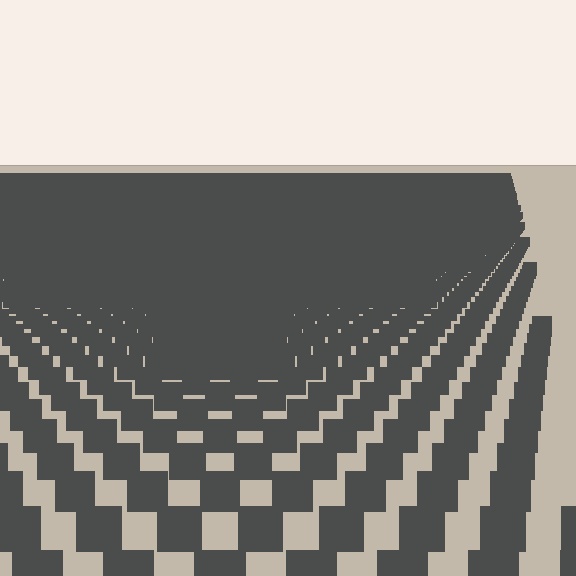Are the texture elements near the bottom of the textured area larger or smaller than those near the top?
Larger. Near the bottom, elements are closer to the viewer and appear at a bigger on-screen size.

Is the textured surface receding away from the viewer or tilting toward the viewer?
The surface is receding away from the viewer. Texture elements get smaller and denser toward the top.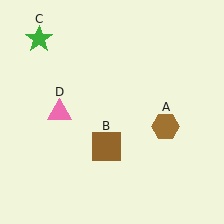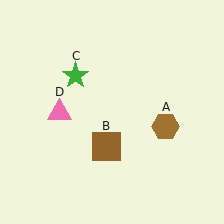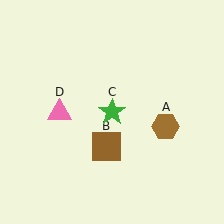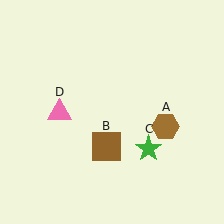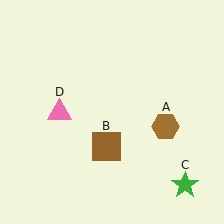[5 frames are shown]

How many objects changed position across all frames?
1 object changed position: green star (object C).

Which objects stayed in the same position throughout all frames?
Brown hexagon (object A) and brown square (object B) and pink triangle (object D) remained stationary.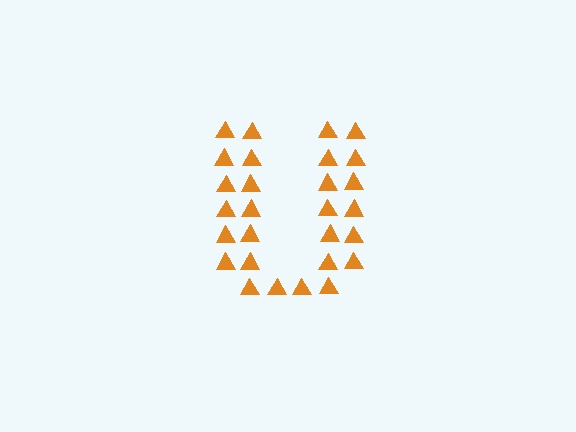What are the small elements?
The small elements are triangles.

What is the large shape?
The large shape is the letter U.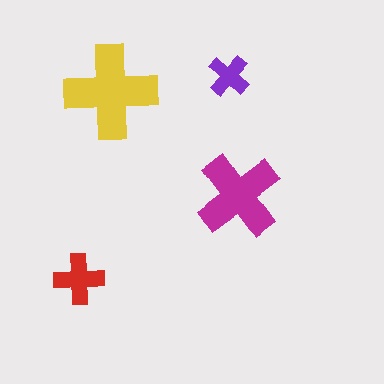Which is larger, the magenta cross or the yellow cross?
The yellow one.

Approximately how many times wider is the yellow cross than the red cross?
About 2 times wider.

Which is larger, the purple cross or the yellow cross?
The yellow one.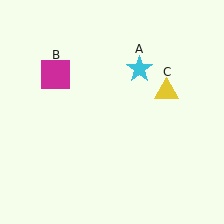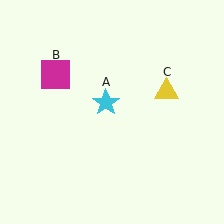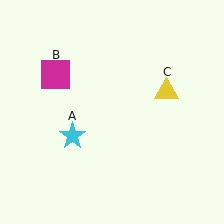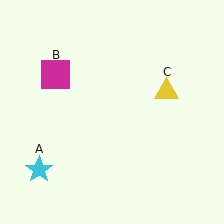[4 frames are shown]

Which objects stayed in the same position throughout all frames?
Magenta square (object B) and yellow triangle (object C) remained stationary.